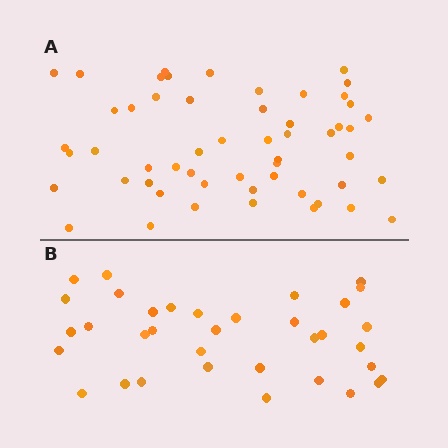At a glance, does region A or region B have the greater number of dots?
Region A (the top region) has more dots.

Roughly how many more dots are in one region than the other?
Region A has approximately 20 more dots than region B.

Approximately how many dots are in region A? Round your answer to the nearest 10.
About 50 dots. (The exact count is 54, which rounds to 50.)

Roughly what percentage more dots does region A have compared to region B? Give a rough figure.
About 55% more.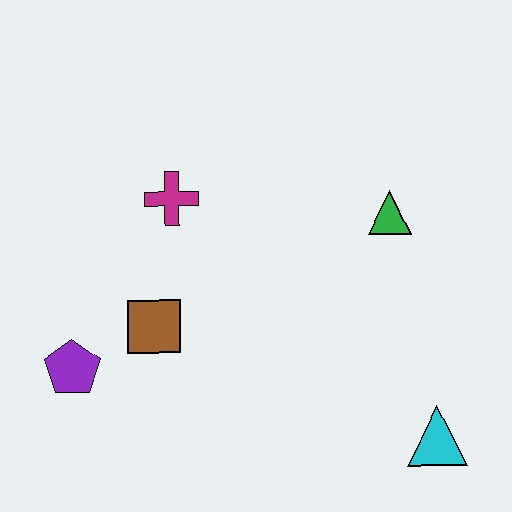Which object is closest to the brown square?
The purple pentagon is closest to the brown square.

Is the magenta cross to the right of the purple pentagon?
Yes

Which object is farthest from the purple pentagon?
The cyan triangle is farthest from the purple pentagon.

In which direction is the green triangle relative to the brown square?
The green triangle is to the right of the brown square.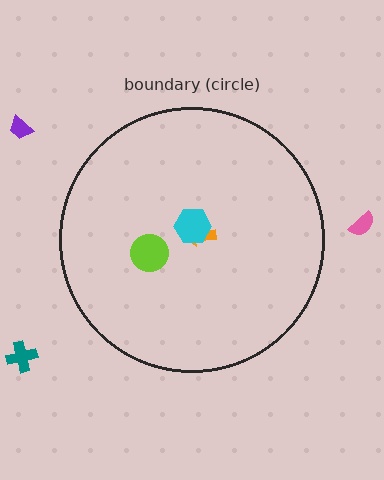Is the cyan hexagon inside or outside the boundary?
Inside.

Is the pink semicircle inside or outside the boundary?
Outside.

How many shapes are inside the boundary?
3 inside, 3 outside.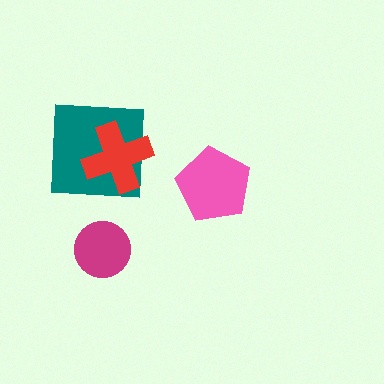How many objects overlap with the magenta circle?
0 objects overlap with the magenta circle.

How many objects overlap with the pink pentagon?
0 objects overlap with the pink pentagon.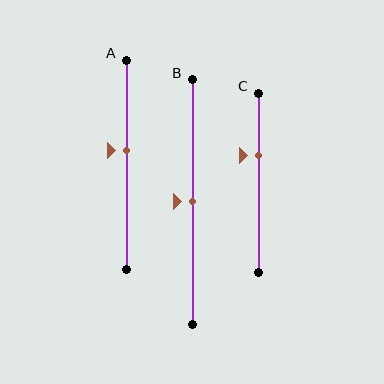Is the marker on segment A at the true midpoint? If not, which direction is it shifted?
No, the marker on segment A is shifted upward by about 7% of the segment length.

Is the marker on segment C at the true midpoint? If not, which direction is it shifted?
No, the marker on segment C is shifted upward by about 15% of the segment length.